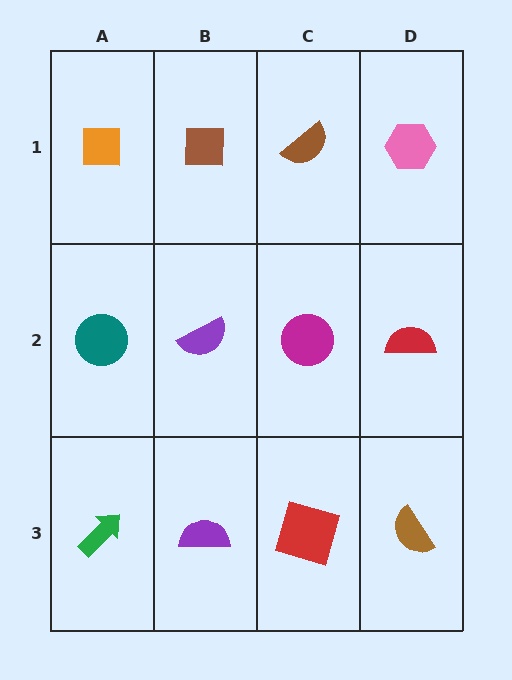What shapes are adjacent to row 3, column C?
A magenta circle (row 2, column C), a purple semicircle (row 3, column B), a brown semicircle (row 3, column D).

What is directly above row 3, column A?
A teal circle.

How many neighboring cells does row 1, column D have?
2.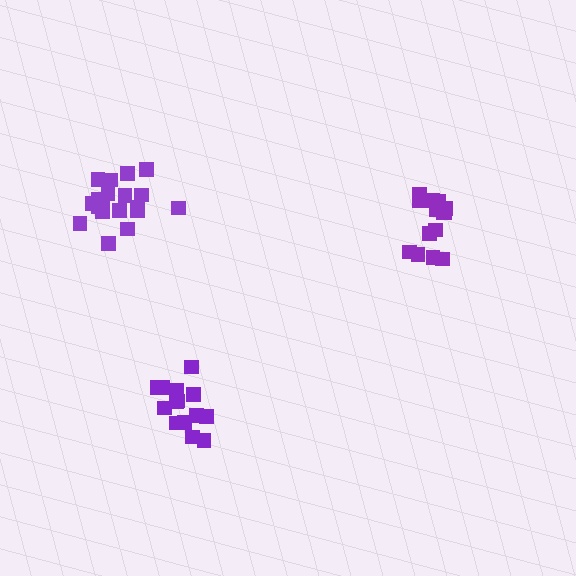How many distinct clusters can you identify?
There are 3 distinct clusters.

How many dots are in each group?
Group 1: 14 dots, Group 2: 14 dots, Group 3: 19 dots (47 total).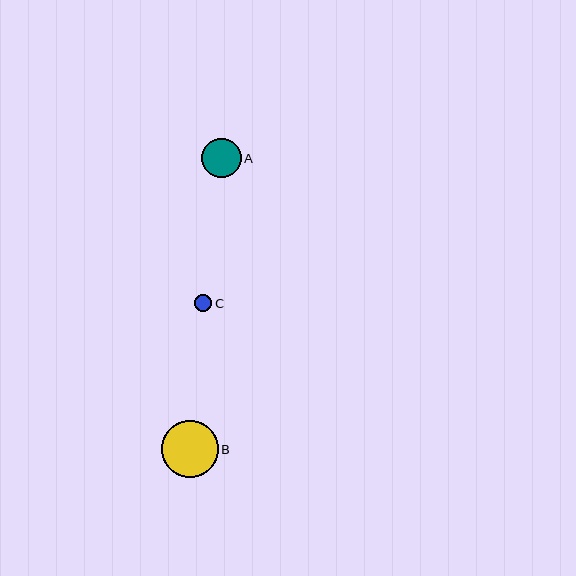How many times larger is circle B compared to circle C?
Circle B is approximately 3.4 times the size of circle C.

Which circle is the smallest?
Circle C is the smallest with a size of approximately 17 pixels.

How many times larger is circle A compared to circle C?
Circle A is approximately 2.4 times the size of circle C.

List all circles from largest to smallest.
From largest to smallest: B, A, C.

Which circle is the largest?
Circle B is the largest with a size of approximately 57 pixels.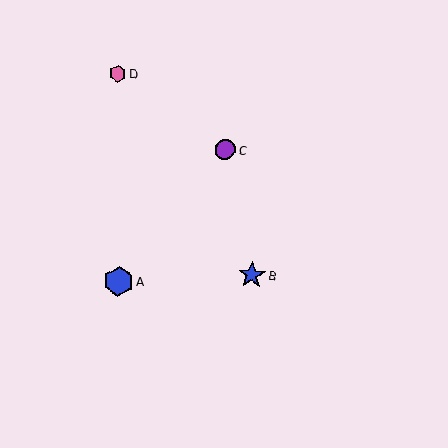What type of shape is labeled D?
Shape D is a pink hexagon.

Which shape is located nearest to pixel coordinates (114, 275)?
The blue hexagon (labeled A) at (119, 281) is nearest to that location.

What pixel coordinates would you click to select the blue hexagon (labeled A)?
Click at (119, 281) to select the blue hexagon A.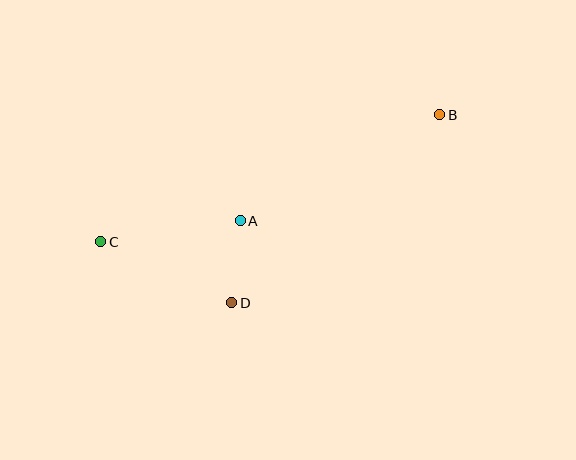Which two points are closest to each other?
Points A and D are closest to each other.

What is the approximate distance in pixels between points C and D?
The distance between C and D is approximately 145 pixels.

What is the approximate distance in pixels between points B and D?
The distance between B and D is approximately 281 pixels.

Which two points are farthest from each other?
Points B and C are farthest from each other.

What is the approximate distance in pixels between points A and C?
The distance between A and C is approximately 141 pixels.